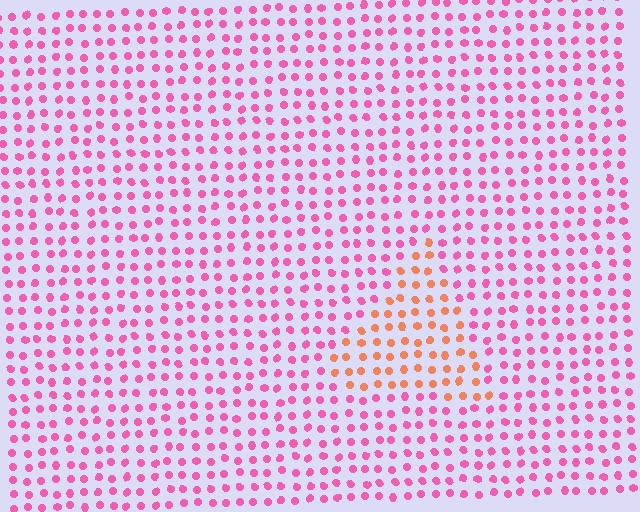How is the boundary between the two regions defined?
The boundary is defined purely by a slight shift in hue (about 49 degrees). Spacing, size, and orientation are identical on both sides.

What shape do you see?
I see a triangle.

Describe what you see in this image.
The image is filled with small pink elements in a uniform arrangement. A triangle-shaped region is visible where the elements are tinted to a slightly different hue, forming a subtle color boundary.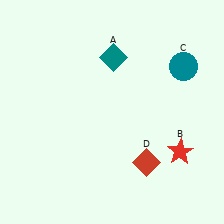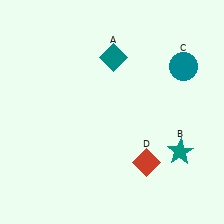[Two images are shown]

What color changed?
The star (B) changed from red in Image 1 to teal in Image 2.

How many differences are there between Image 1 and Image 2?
There is 1 difference between the two images.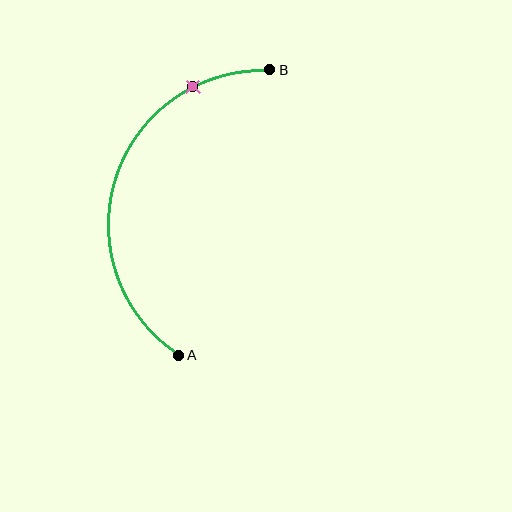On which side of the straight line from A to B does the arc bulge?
The arc bulges to the left of the straight line connecting A and B.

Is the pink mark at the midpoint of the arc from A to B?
No. The pink mark lies on the arc but is closer to endpoint B. The arc midpoint would be at the point on the curve equidistant along the arc from both A and B.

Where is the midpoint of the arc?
The arc midpoint is the point on the curve farthest from the straight line joining A and B. It sits to the left of that line.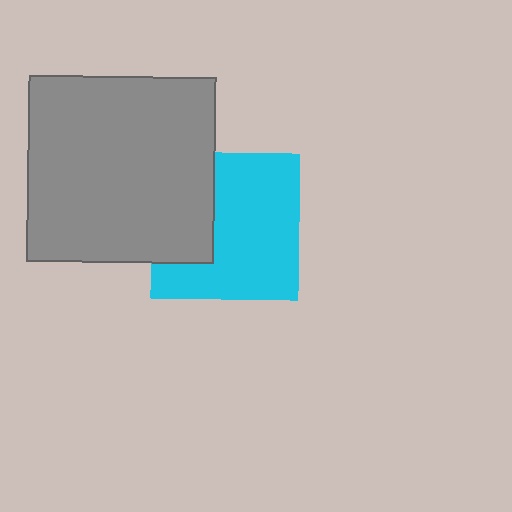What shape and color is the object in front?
The object in front is a gray square.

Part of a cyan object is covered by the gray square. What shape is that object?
It is a square.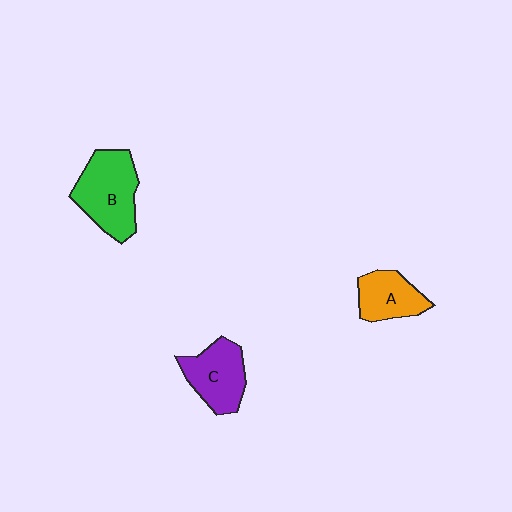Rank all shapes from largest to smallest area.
From largest to smallest: B (green), C (purple), A (orange).